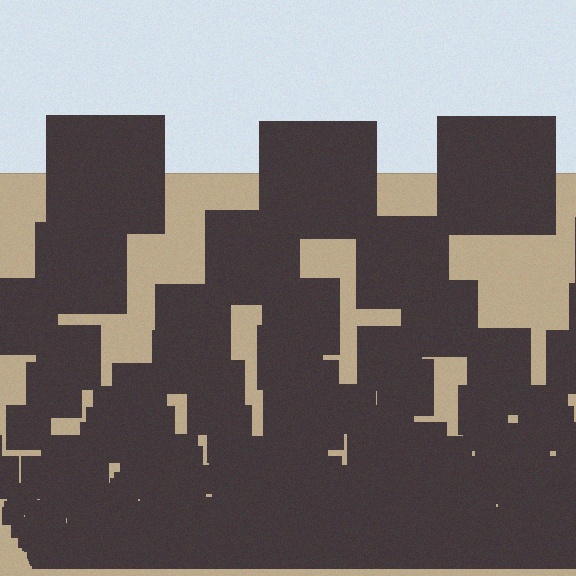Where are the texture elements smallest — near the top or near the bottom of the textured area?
Near the bottom.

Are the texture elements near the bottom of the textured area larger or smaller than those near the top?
Smaller. The gradient is inverted — elements near the bottom are smaller and denser.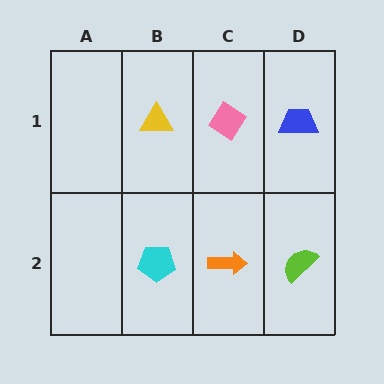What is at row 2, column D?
A lime semicircle.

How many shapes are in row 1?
3 shapes.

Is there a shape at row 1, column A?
No, that cell is empty.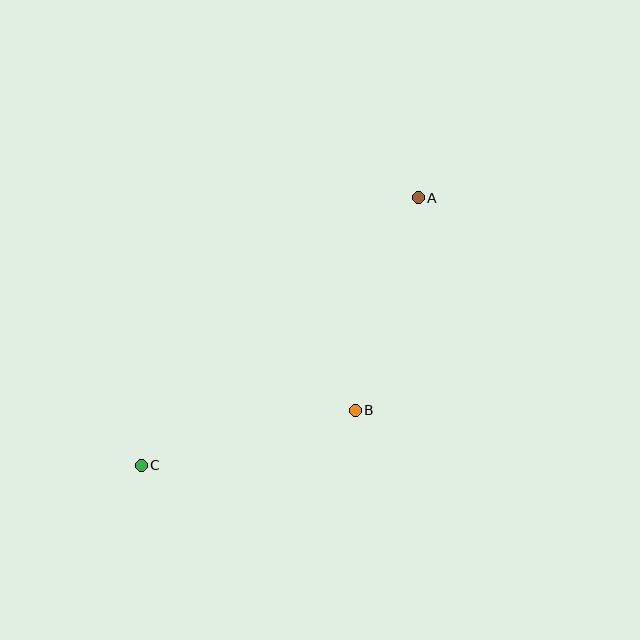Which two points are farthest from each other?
Points A and C are farthest from each other.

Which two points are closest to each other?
Points B and C are closest to each other.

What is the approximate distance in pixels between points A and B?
The distance between A and B is approximately 222 pixels.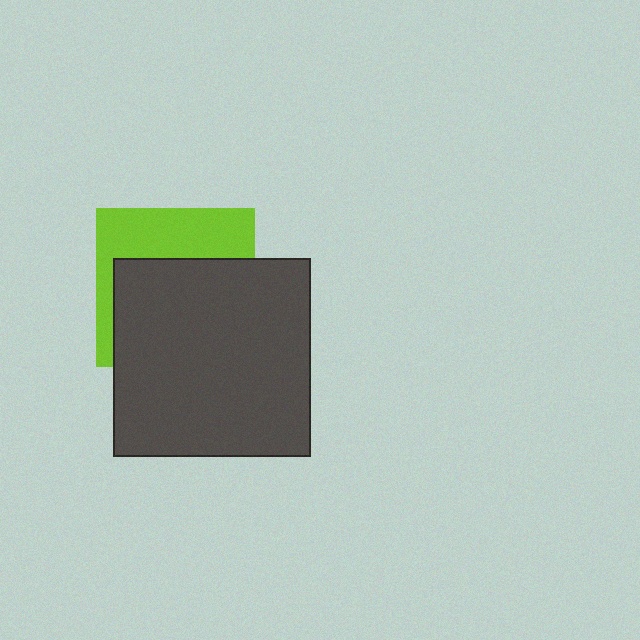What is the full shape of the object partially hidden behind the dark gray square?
The partially hidden object is a lime square.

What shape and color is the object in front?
The object in front is a dark gray square.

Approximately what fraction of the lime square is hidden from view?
Roughly 61% of the lime square is hidden behind the dark gray square.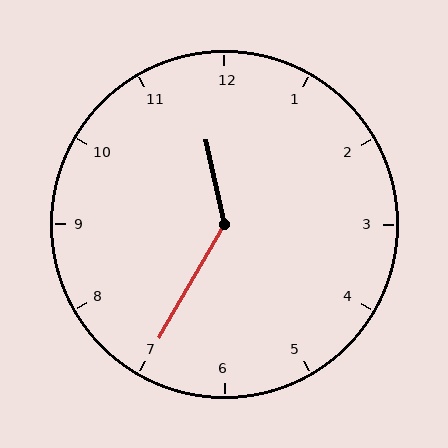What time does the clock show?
11:35.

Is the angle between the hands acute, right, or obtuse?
It is obtuse.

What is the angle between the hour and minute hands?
Approximately 138 degrees.